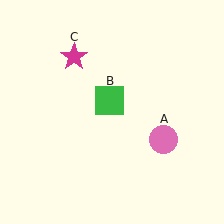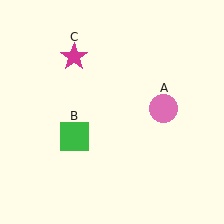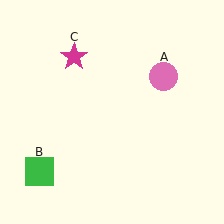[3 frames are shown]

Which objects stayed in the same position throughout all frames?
Magenta star (object C) remained stationary.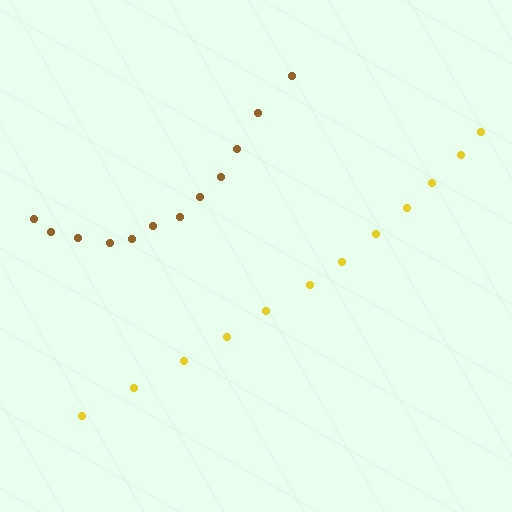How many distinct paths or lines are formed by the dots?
There are 2 distinct paths.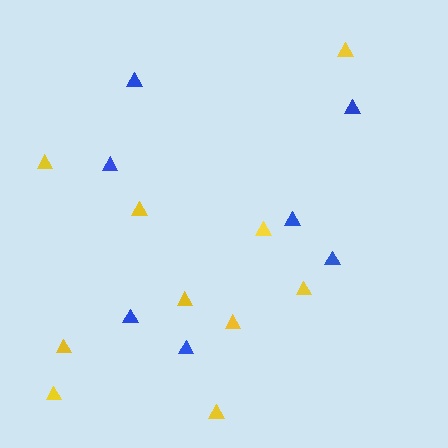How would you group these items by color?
There are 2 groups: one group of yellow triangles (10) and one group of blue triangles (7).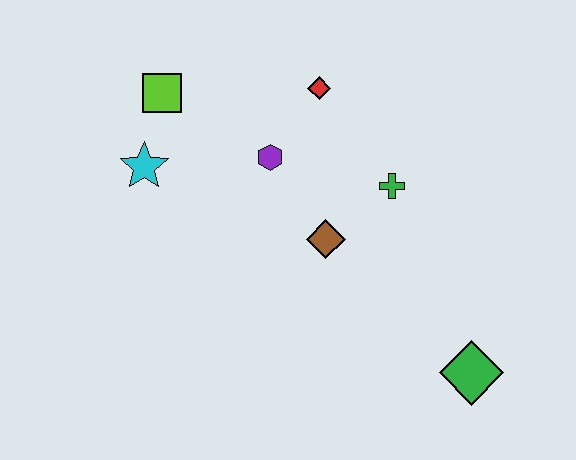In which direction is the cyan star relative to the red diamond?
The cyan star is to the left of the red diamond.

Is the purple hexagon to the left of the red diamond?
Yes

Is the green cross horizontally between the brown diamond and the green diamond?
Yes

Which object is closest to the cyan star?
The lime square is closest to the cyan star.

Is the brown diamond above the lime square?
No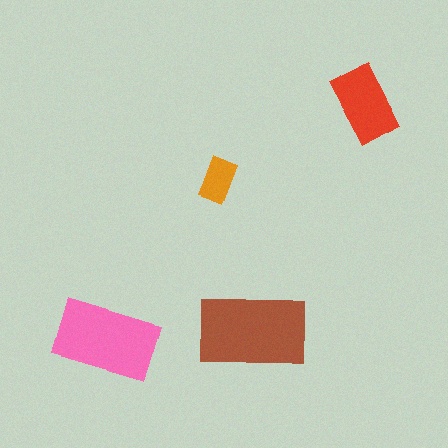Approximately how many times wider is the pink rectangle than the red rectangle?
About 1.5 times wider.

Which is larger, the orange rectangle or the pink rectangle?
The pink one.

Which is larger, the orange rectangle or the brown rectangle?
The brown one.